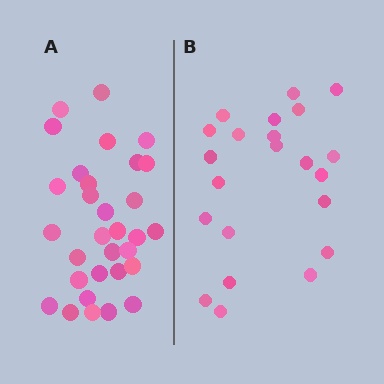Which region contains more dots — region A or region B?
Region A (the left region) has more dots.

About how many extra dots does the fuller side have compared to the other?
Region A has roughly 8 or so more dots than region B.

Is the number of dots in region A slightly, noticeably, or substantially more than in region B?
Region A has noticeably more, but not dramatically so. The ratio is roughly 1.4 to 1.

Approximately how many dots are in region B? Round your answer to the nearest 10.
About 20 dots. (The exact count is 22, which rounds to 20.)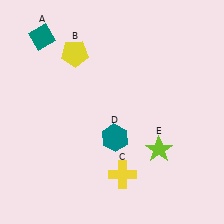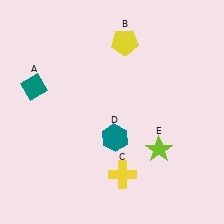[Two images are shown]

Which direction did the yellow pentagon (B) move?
The yellow pentagon (B) moved right.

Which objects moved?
The objects that moved are: the teal diamond (A), the yellow pentagon (B).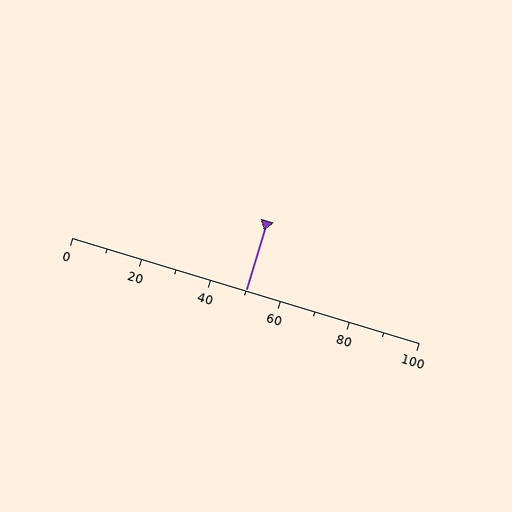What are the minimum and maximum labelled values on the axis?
The axis runs from 0 to 100.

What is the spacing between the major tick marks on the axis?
The major ticks are spaced 20 apart.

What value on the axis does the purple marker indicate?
The marker indicates approximately 50.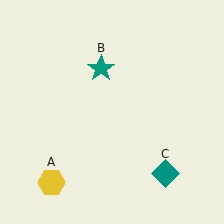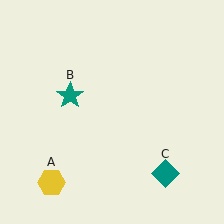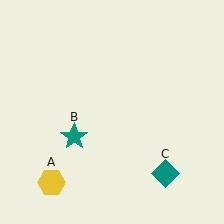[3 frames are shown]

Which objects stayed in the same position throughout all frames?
Yellow hexagon (object A) and teal diamond (object C) remained stationary.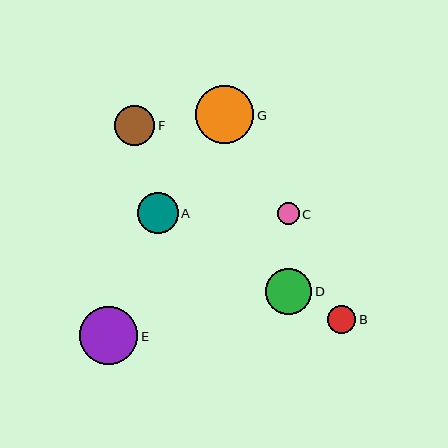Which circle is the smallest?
Circle C is the smallest with a size of approximately 22 pixels.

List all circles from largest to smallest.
From largest to smallest: E, G, D, A, F, B, C.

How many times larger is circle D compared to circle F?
Circle D is approximately 1.2 times the size of circle F.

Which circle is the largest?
Circle E is the largest with a size of approximately 59 pixels.